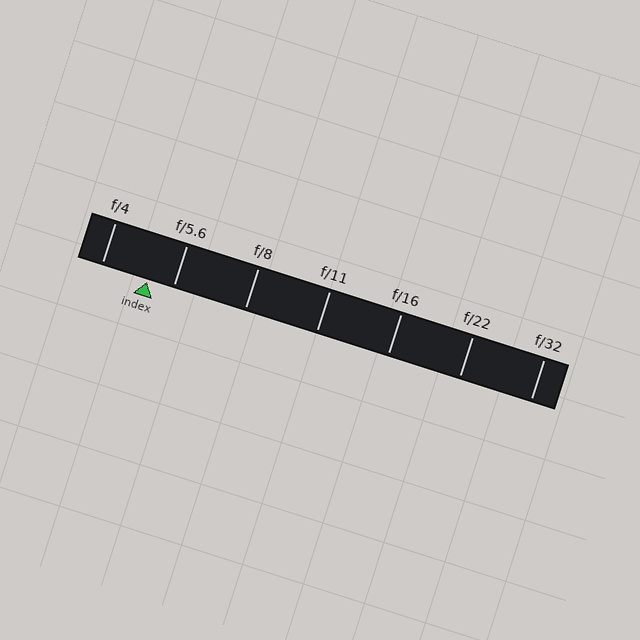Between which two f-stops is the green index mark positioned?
The index mark is between f/4 and f/5.6.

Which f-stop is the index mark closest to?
The index mark is closest to f/5.6.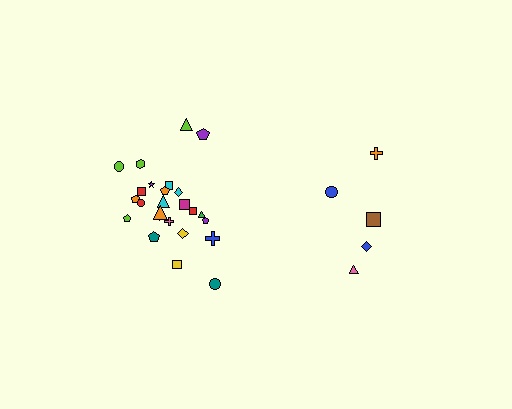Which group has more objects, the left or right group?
The left group.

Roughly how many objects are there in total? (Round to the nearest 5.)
Roughly 30 objects in total.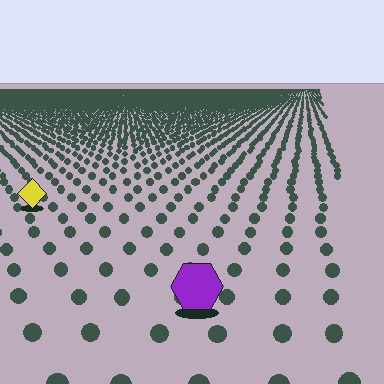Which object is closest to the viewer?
The purple hexagon is closest. The texture marks near it are larger and more spread out.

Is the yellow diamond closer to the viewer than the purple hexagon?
No. The purple hexagon is closer — you can tell from the texture gradient: the ground texture is coarser near it.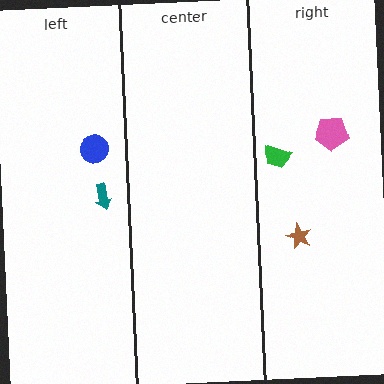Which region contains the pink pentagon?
The right region.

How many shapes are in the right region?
3.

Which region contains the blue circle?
The left region.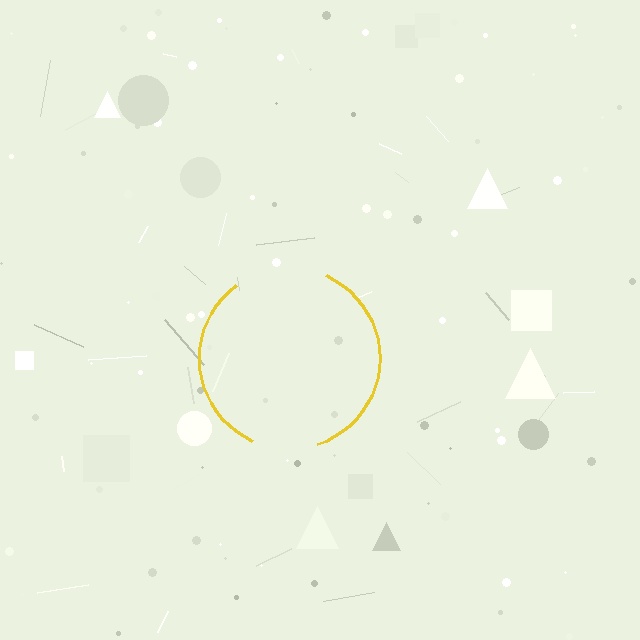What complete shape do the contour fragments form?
The contour fragments form a circle.